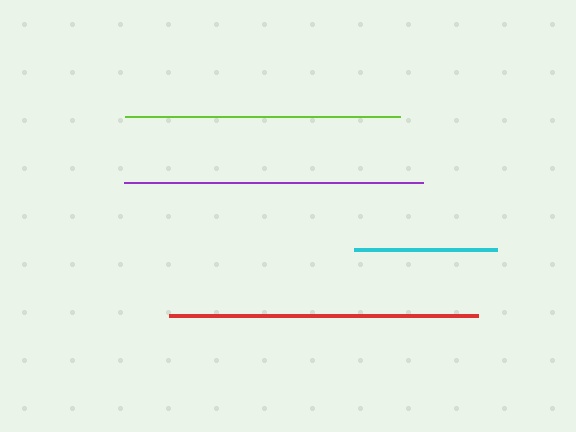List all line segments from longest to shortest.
From longest to shortest: red, purple, lime, cyan.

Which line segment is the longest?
The red line is the longest at approximately 309 pixels.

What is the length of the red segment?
The red segment is approximately 309 pixels long.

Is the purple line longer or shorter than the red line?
The red line is longer than the purple line.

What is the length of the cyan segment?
The cyan segment is approximately 142 pixels long.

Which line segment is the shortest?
The cyan line is the shortest at approximately 142 pixels.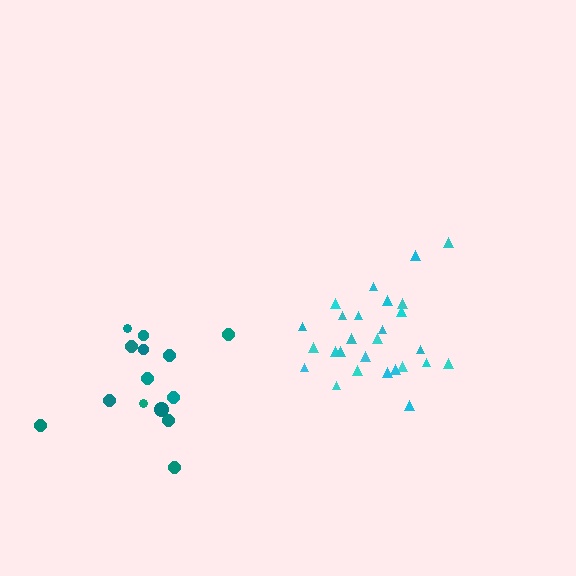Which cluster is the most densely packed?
Cyan.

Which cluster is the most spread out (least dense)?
Teal.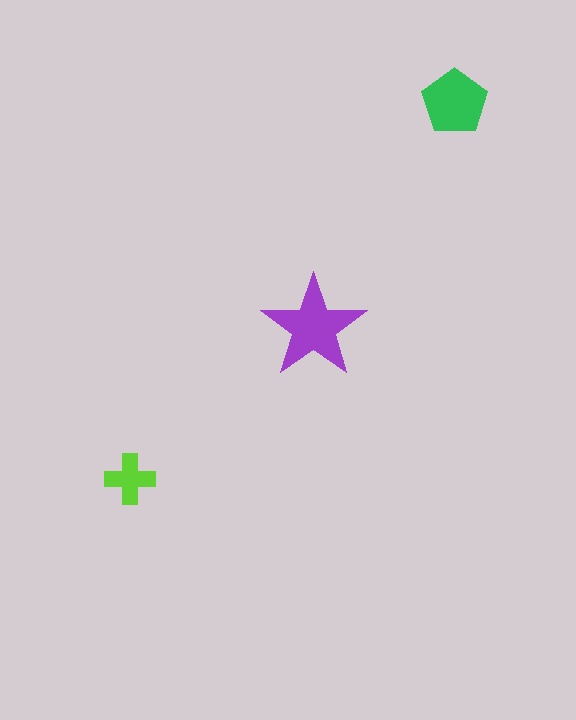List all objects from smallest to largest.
The lime cross, the green pentagon, the purple star.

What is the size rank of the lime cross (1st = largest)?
3rd.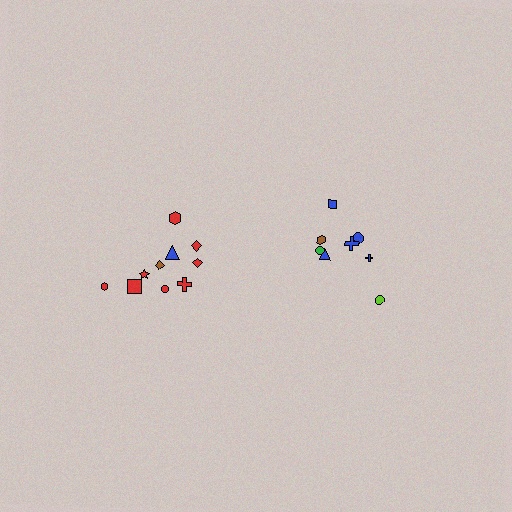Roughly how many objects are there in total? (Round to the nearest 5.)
Roughly 20 objects in total.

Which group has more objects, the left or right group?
The left group.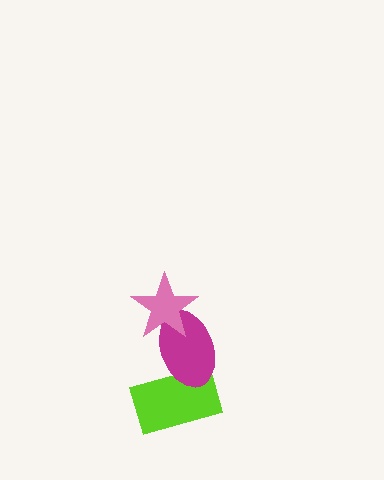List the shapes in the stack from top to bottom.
From top to bottom: the pink star, the magenta ellipse, the lime rectangle.